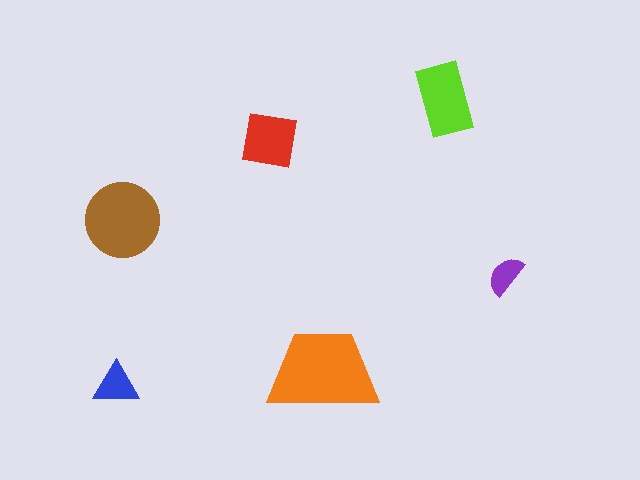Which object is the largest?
The orange trapezoid.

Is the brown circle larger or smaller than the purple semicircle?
Larger.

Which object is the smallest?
The purple semicircle.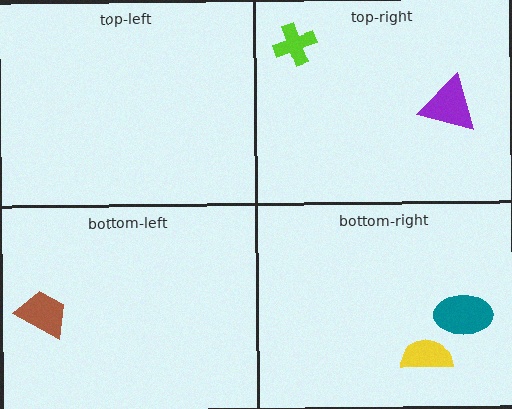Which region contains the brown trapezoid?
The bottom-left region.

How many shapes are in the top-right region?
2.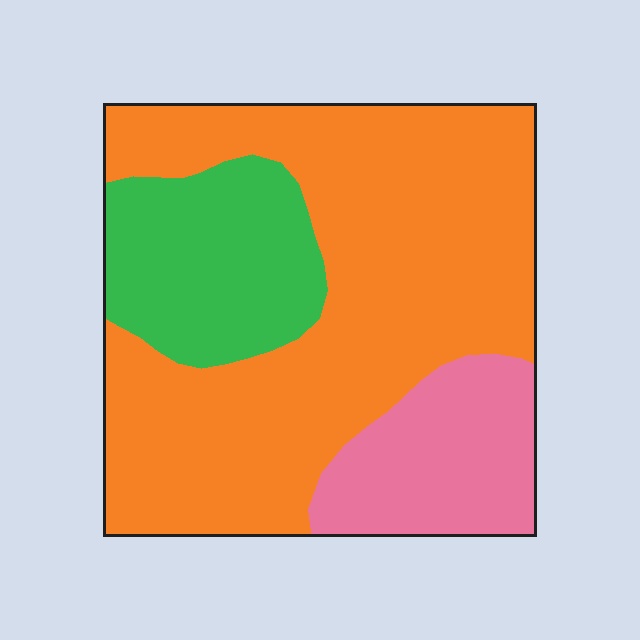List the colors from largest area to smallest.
From largest to smallest: orange, green, pink.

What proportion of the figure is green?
Green takes up about one fifth (1/5) of the figure.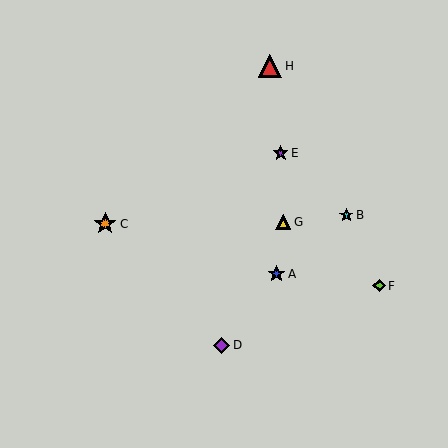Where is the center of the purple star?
The center of the purple star is at (281, 153).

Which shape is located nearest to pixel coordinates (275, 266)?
The blue star (labeled A) at (276, 274) is nearest to that location.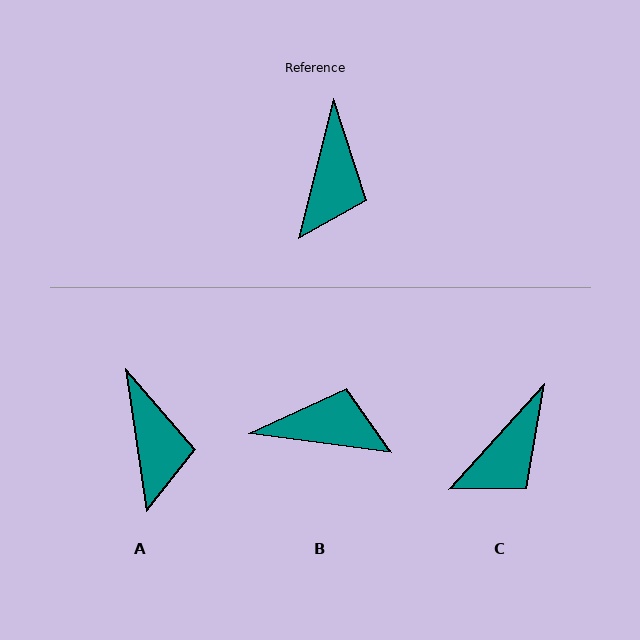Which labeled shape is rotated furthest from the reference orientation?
B, about 96 degrees away.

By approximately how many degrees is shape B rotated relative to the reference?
Approximately 96 degrees counter-clockwise.